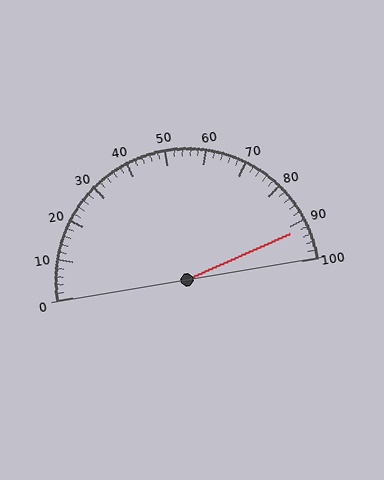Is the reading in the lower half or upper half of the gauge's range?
The reading is in the upper half of the range (0 to 100).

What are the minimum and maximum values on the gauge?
The gauge ranges from 0 to 100.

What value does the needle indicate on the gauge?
The needle indicates approximately 92.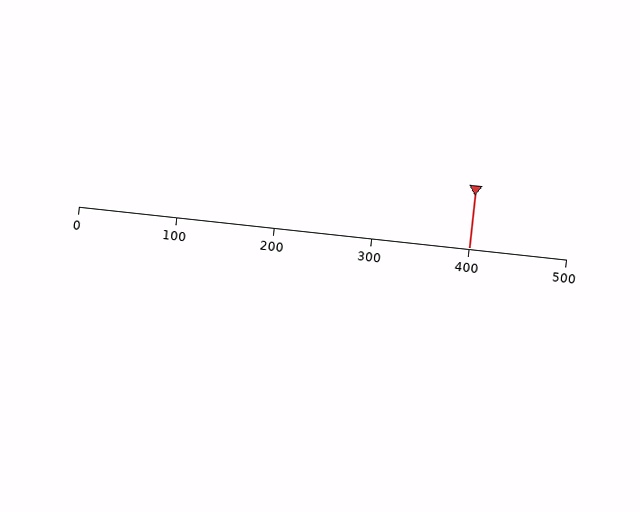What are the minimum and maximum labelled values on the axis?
The axis runs from 0 to 500.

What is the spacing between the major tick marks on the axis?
The major ticks are spaced 100 apart.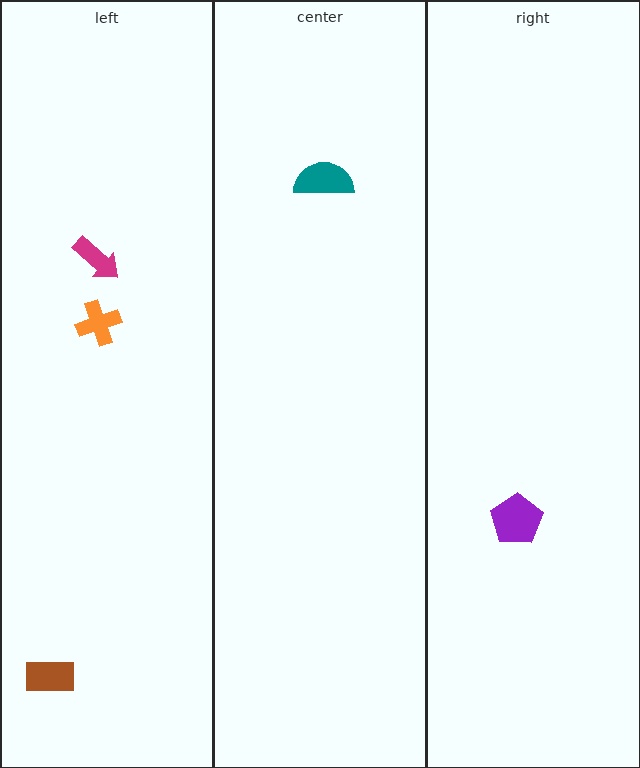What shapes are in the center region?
The teal semicircle.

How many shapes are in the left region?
3.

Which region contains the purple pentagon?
The right region.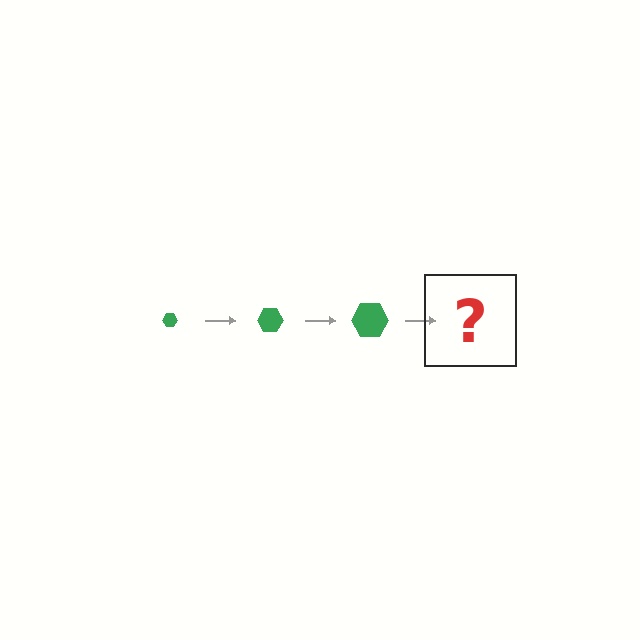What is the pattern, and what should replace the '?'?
The pattern is that the hexagon gets progressively larger each step. The '?' should be a green hexagon, larger than the previous one.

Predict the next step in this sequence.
The next step is a green hexagon, larger than the previous one.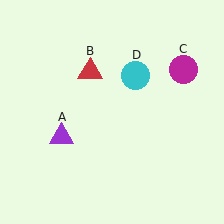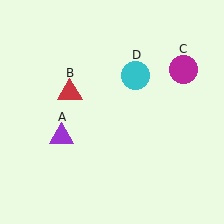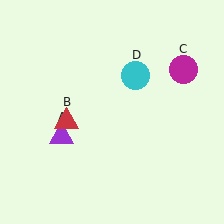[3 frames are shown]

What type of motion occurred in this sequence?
The red triangle (object B) rotated counterclockwise around the center of the scene.